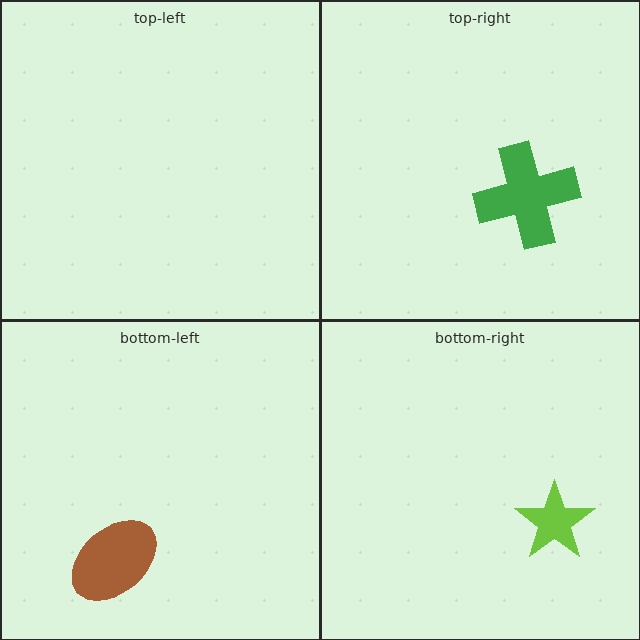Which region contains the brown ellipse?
The bottom-left region.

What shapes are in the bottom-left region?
The brown ellipse.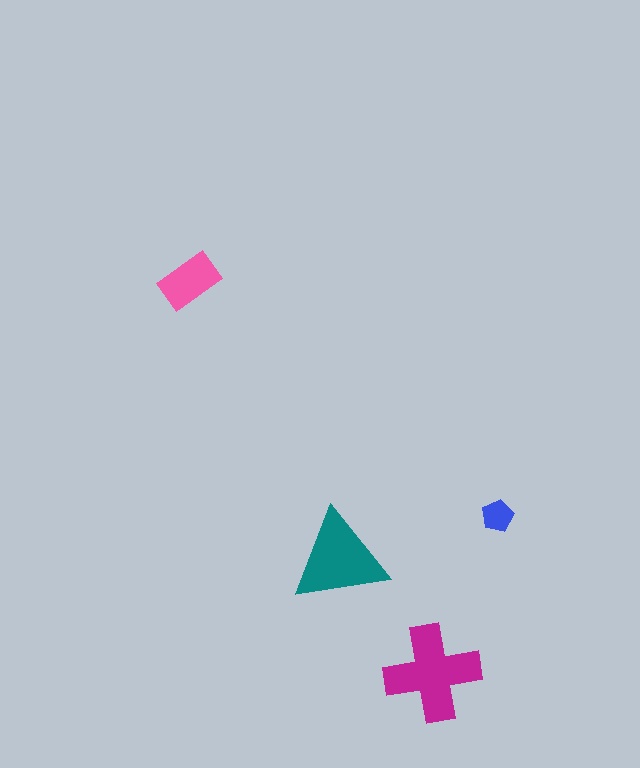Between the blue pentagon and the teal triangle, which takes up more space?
The teal triangle.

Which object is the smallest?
The blue pentagon.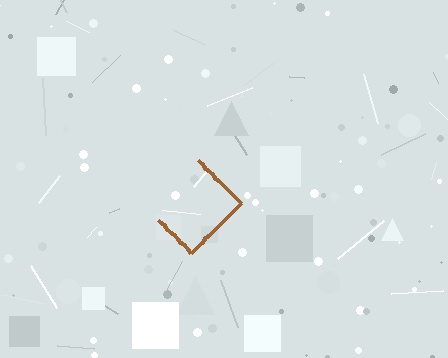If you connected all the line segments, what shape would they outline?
They would outline a diamond.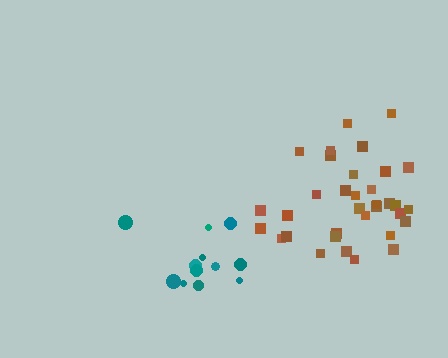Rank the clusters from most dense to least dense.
brown, teal.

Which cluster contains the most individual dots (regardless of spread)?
Brown (34).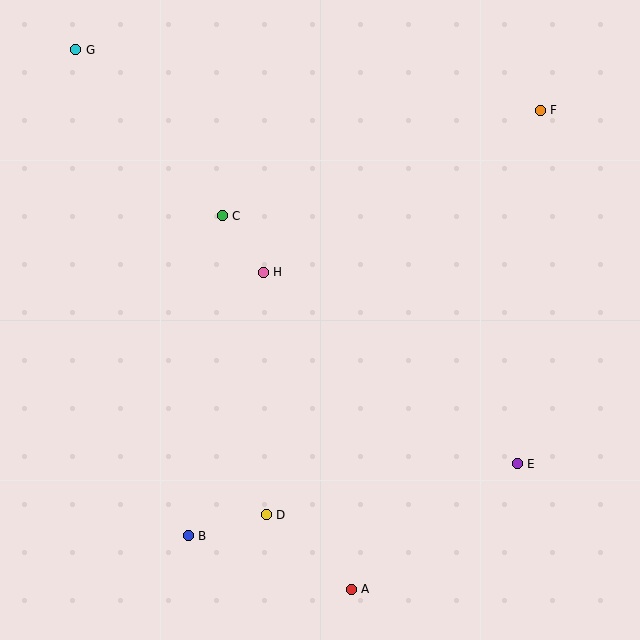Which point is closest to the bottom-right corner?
Point E is closest to the bottom-right corner.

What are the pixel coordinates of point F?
Point F is at (540, 110).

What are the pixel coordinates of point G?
Point G is at (76, 50).